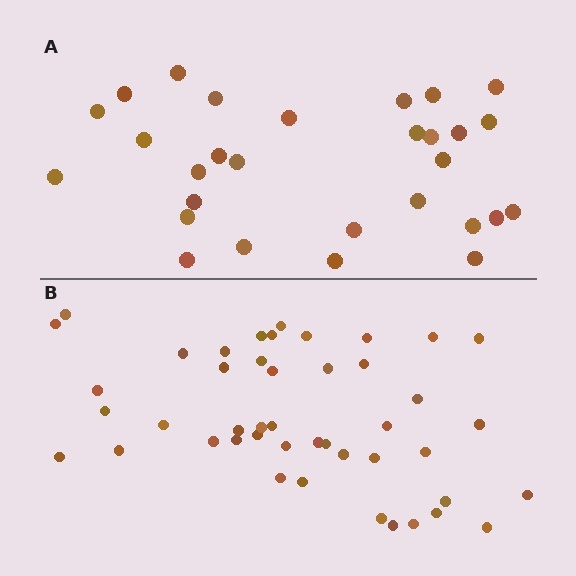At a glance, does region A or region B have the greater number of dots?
Region B (the bottom region) has more dots.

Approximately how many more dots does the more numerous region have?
Region B has approximately 15 more dots than region A.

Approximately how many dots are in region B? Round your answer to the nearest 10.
About 40 dots. (The exact count is 45, which rounds to 40.)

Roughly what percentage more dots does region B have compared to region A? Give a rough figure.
About 55% more.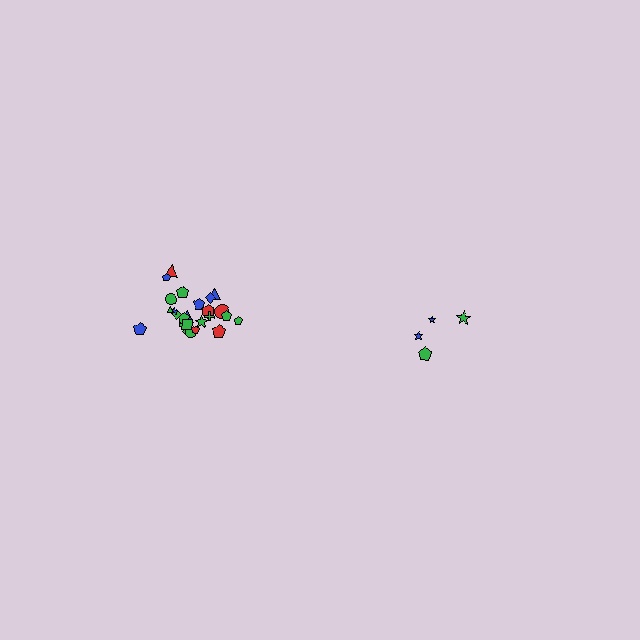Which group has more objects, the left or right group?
The left group.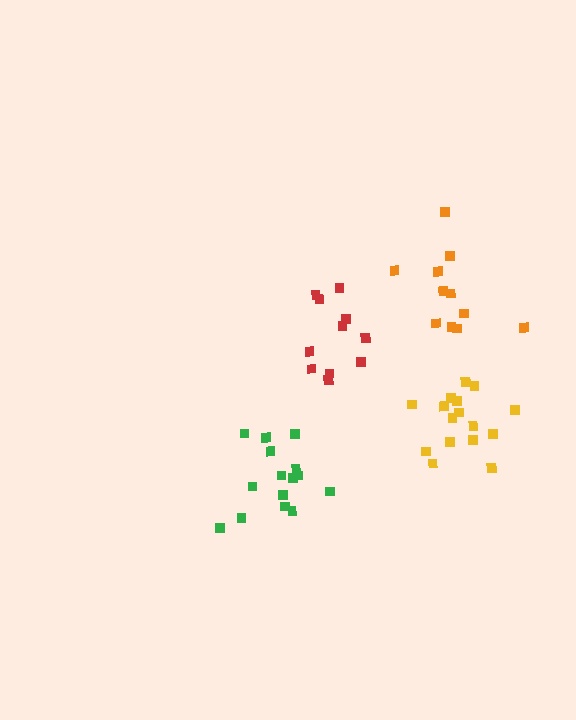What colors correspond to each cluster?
The clusters are colored: orange, red, green, yellow.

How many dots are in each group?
Group 1: 11 dots, Group 2: 11 dots, Group 3: 15 dots, Group 4: 16 dots (53 total).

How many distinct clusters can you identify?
There are 4 distinct clusters.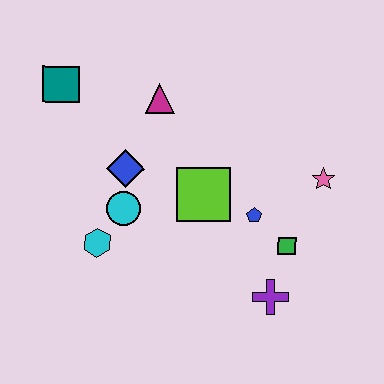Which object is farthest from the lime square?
The teal square is farthest from the lime square.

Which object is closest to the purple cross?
The green square is closest to the purple cross.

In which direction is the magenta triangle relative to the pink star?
The magenta triangle is to the left of the pink star.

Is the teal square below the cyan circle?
No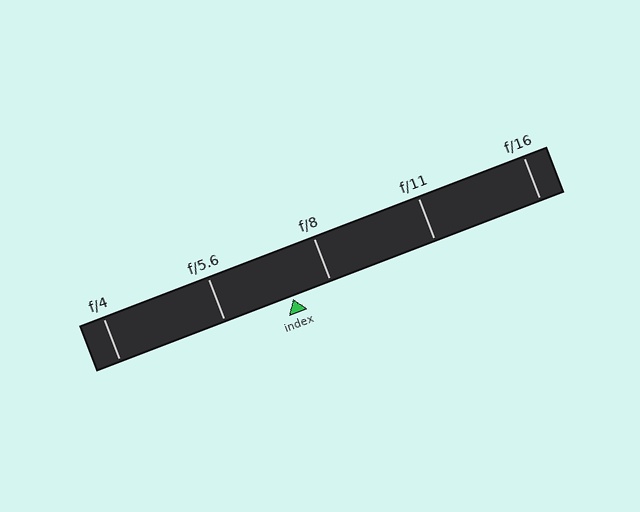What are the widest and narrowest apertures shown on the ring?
The widest aperture shown is f/4 and the narrowest is f/16.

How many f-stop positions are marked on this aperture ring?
There are 5 f-stop positions marked.